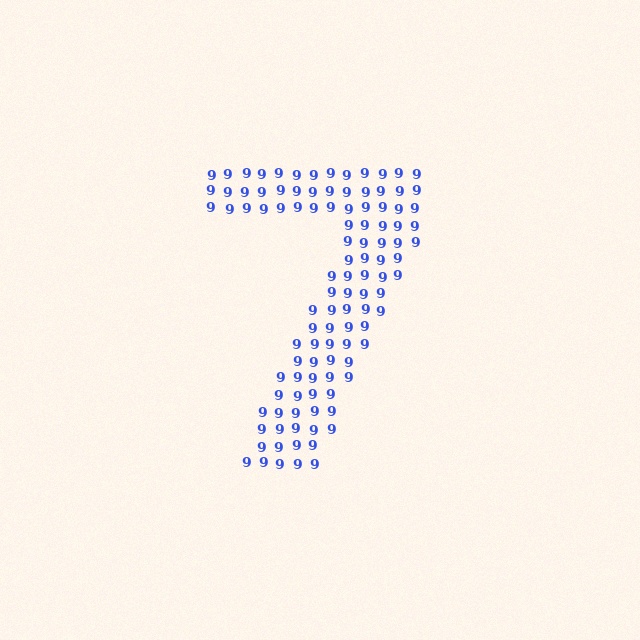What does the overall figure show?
The overall figure shows the digit 7.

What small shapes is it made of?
It is made of small digit 9's.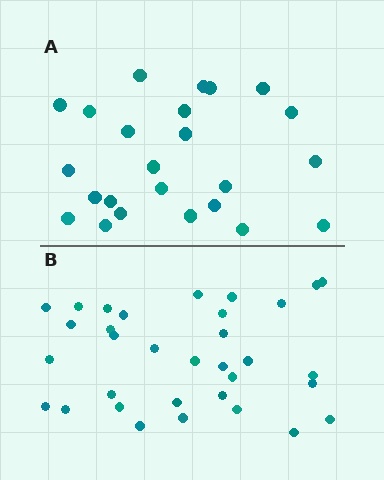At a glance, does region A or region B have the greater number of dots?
Region B (the bottom region) has more dots.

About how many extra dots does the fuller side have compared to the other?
Region B has roughly 8 or so more dots than region A.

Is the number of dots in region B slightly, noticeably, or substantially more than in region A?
Region B has noticeably more, but not dramatically so. The ratio is roughly 1.4 to 1.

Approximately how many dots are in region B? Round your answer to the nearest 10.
About 30 dots. (The exact count is 33, which rounds to 30.)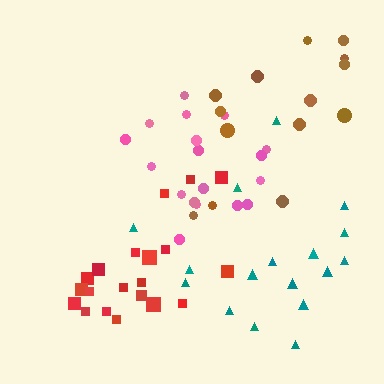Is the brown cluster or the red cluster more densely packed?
Red.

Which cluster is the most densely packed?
Pink.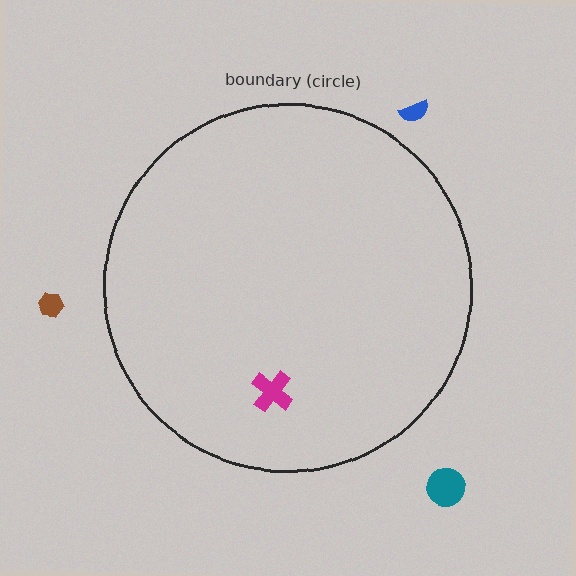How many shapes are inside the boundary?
1 inside, 3 outside.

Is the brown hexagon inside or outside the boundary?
Outside.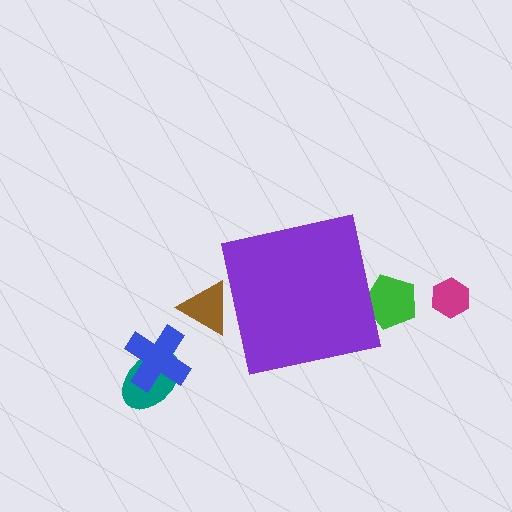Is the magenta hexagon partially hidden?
No, the magenta hexagon is fully visible.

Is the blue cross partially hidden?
No, the blue cross is fully visible.